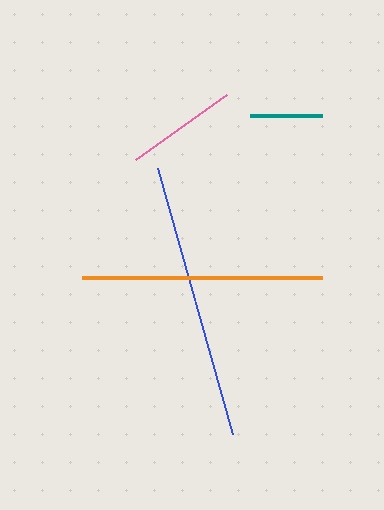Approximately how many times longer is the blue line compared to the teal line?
The blue line is approximately 3.9 times the length of the teal line.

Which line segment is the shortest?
The teal line is the shortest at approximately 71 pixels.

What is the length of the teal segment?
The teal segment is approximately 71 pixels long.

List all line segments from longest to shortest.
From longest to shortest: blue, orange, pink, teal.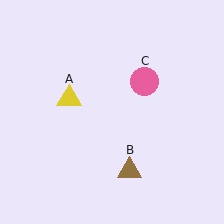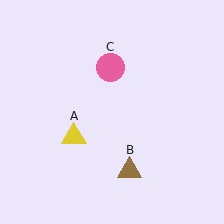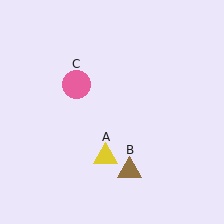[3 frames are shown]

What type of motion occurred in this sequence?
The yellow triangle (object A), pink circle (object C) rotated counterclockwise around the center of the scene.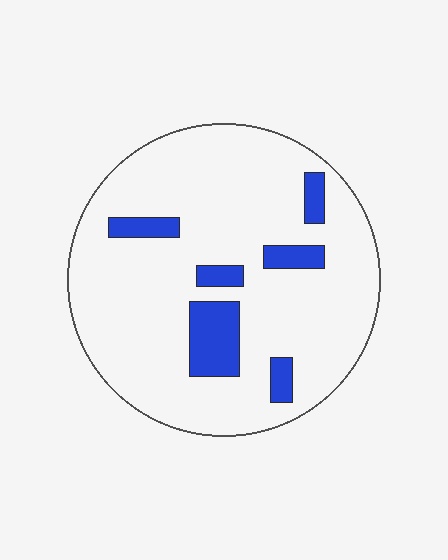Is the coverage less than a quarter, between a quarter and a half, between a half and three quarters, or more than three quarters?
Less than a quarter.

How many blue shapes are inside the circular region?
6.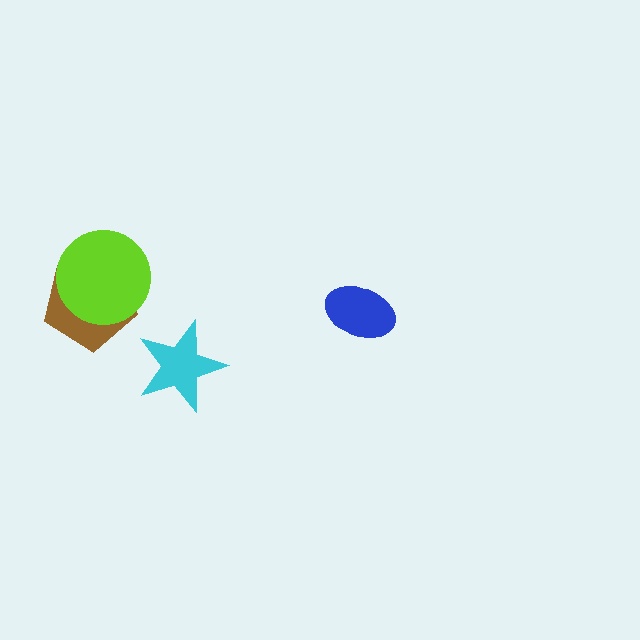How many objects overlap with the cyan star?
0 objects overlap with the cyan star.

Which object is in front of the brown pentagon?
The lime circle is in front of the brown pentagon.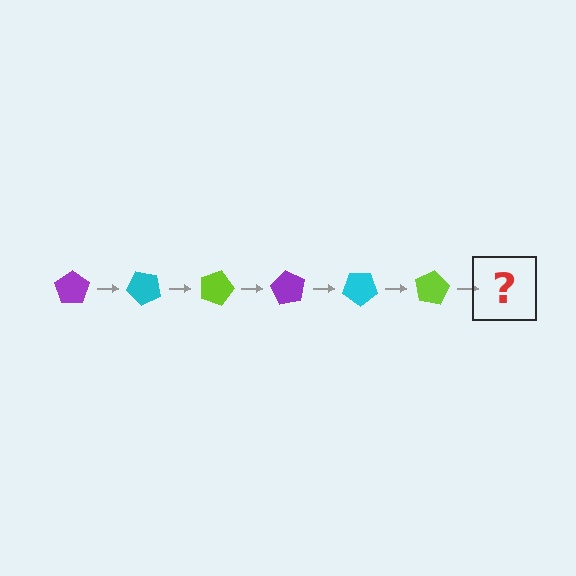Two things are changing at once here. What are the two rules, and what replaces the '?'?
The two rules are that it rotates 45 degrees each step and the color cycles through purple, cyan, and lime. The '?' should be a purple pentagon, rotated 270 degrees from the start.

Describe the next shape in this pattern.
It should be a purple pentagon, rotated 270 degrees from the start.